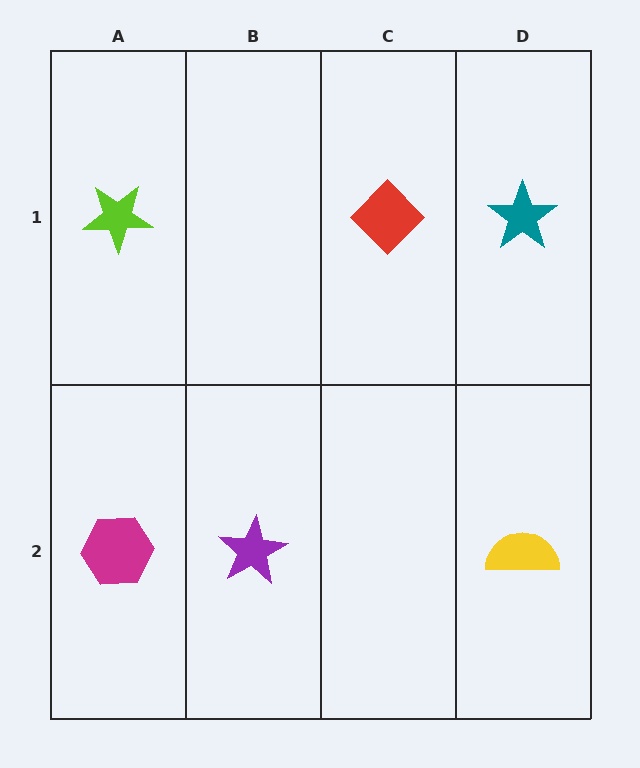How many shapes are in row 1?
3 shapes.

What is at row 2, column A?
A magenta hexagon.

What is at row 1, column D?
A teal star.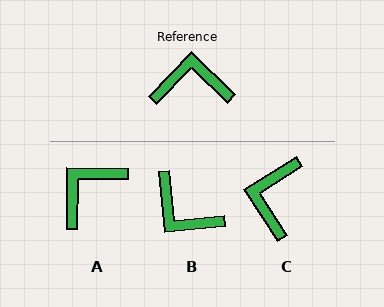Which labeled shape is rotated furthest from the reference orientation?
B, about 140 degrees away.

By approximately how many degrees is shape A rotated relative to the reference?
Approximately 44 degrees counter-clockwise.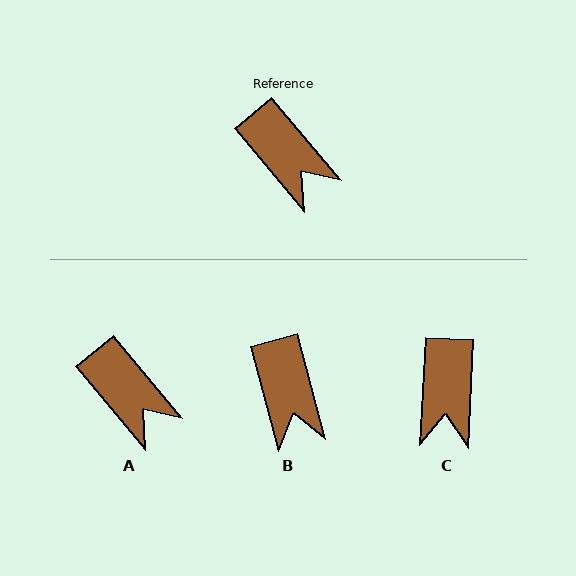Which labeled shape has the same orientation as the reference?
A.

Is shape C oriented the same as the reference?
No, it is off by about 43 degrees.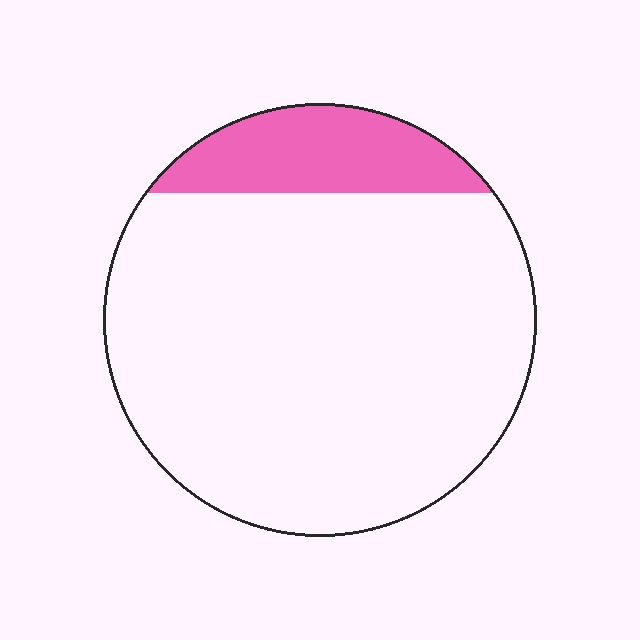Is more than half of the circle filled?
No.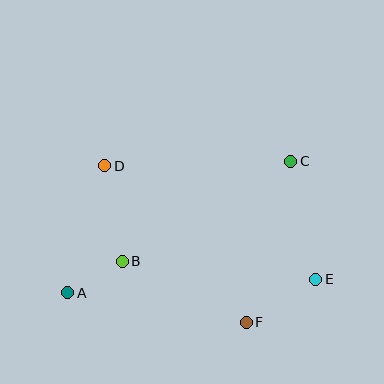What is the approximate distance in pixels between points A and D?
The distance between A and D is approximately 132 pixels.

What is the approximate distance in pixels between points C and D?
The distance between C and D is approximately 186 pixels.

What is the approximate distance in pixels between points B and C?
The distance between B and C is approximately 196 pixels.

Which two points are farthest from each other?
Points A and C are farthest from each other.